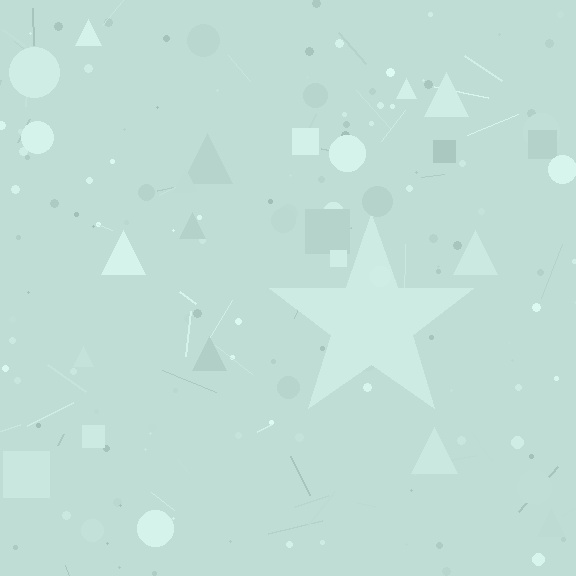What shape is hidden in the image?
A star is hidden in the image.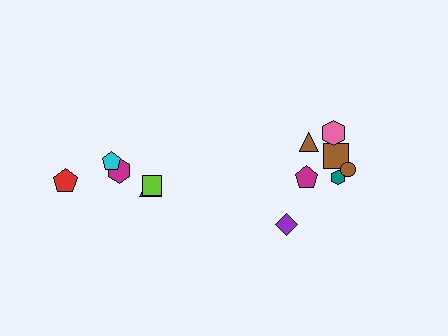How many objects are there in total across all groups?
There are 12 objects.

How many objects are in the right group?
There are 7 objects.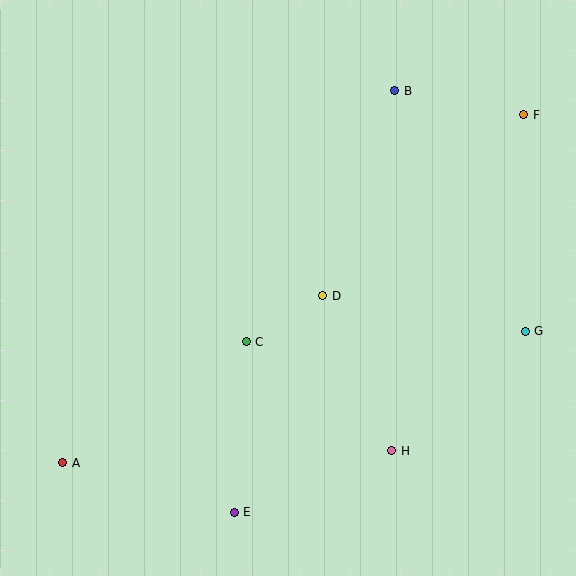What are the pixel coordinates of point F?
Point F is at (524, 115).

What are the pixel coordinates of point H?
Point H is at (392, 451).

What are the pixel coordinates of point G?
Point G is at (525, 331).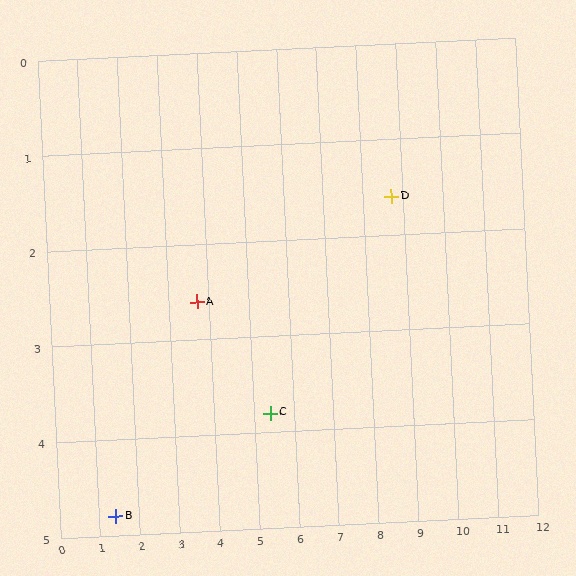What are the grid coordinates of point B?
Point B is at approximately (1.4, 4.8).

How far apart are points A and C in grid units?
Points A and C are about 2.1 grid units apart.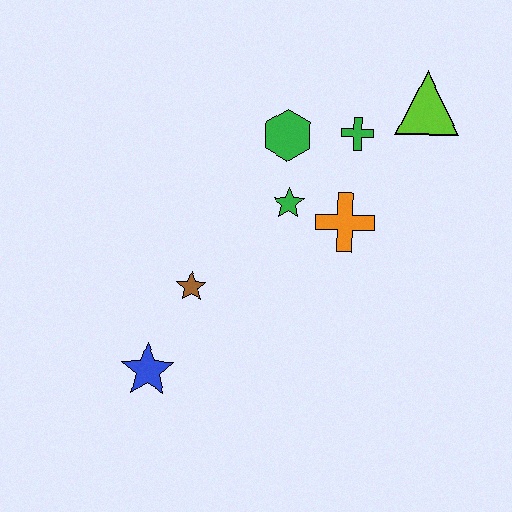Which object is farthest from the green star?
The blue star is farthest from the green star.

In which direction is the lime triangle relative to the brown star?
The lime triangle is to the right of the brown star.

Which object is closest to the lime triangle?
The green cross is closest to the lime triangle.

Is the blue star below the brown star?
Yes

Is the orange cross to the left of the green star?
No